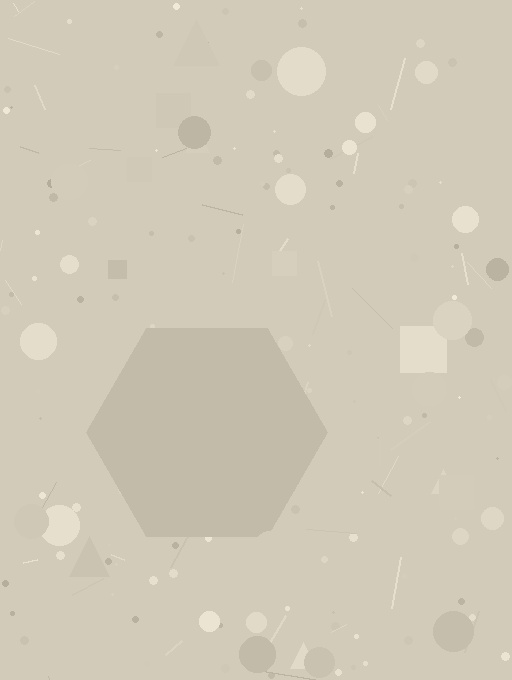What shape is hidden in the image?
A hexagon is hidden in the image.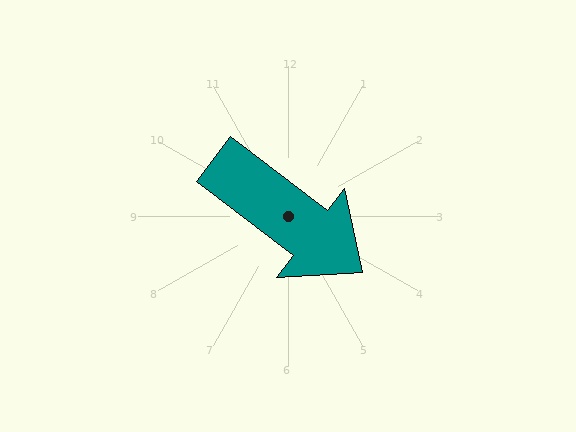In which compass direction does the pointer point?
Southeast.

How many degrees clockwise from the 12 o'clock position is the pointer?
Approximately 127 degrees.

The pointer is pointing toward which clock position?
Roughly 4 o'clock.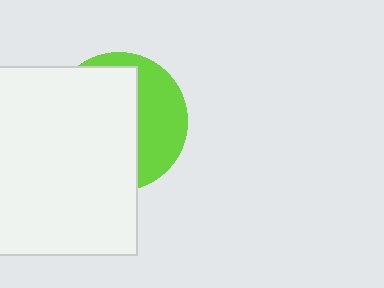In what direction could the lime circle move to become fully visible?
The lime circle could move right. That would shift it out from behind the white rectangle entirely.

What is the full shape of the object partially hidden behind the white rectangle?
The partially hidden object is a lime circle.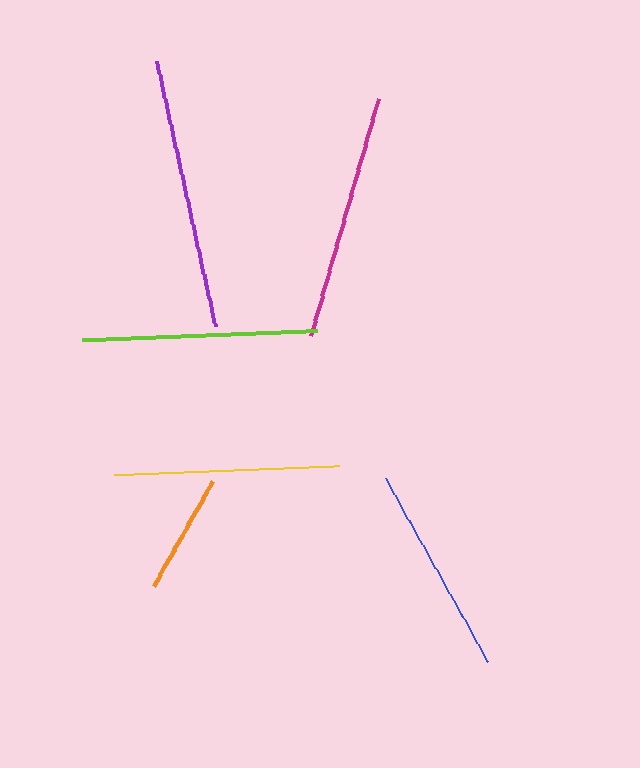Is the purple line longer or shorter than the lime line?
The purple line is longer than the lime line.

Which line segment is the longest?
The purple line is the longest at approximately 271 pixels.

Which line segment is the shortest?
The orange line is the shortest at approximately 120 pixels.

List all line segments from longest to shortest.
From longest to shortest: purple, magenta, lime, yellow, blue, orange.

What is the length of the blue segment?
The blue segment is approximately 210 pixels long.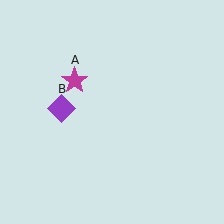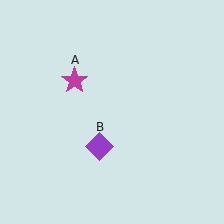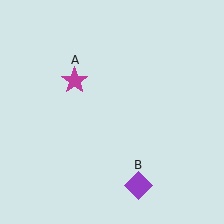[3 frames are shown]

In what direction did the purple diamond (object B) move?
The purple diamond (object B) moved down and to the right.